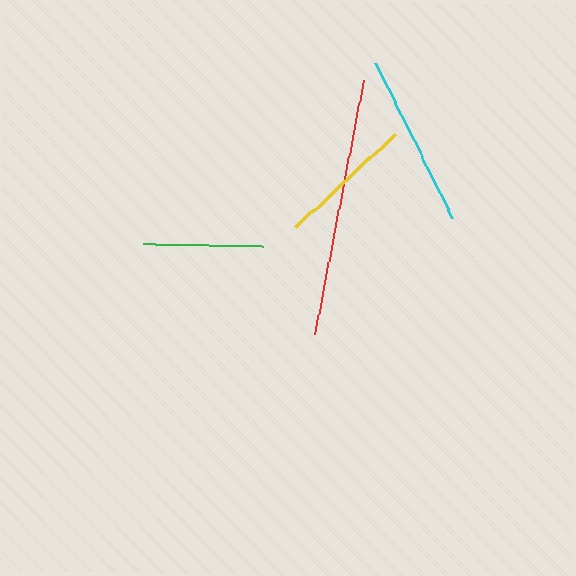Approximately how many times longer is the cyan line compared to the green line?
The cyan line is approximately 1.4 times the length of the green line.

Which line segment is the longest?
The red line is the longest at approximately 258 pixels.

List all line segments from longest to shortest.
From longest to shortest: red, cyan, yellow, green.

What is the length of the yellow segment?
The yellow segment is approximately 136 pixels long.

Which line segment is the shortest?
The green line is the shortest at approximately 121 pixels.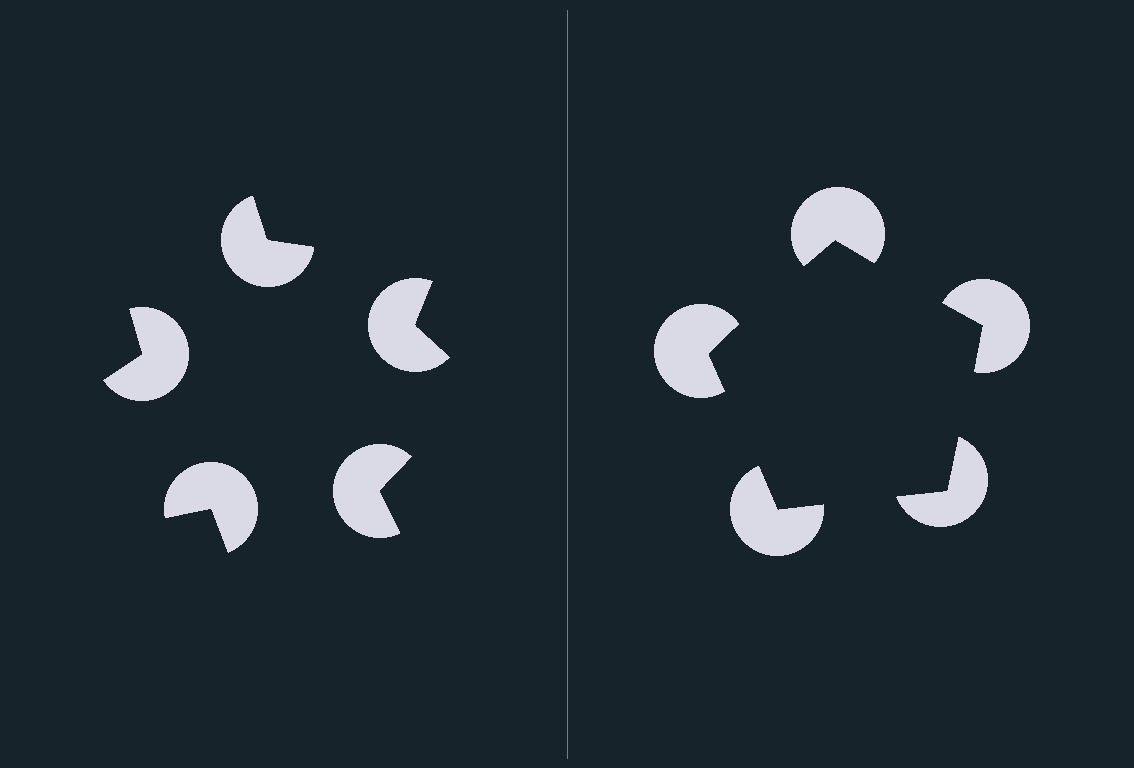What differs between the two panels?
The pac-man discs are positioned identically on both sides; only the wedge orientations differ. On the right they align to a pentagon; on the left they are misaligned.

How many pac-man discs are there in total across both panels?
10 — 5 on each side.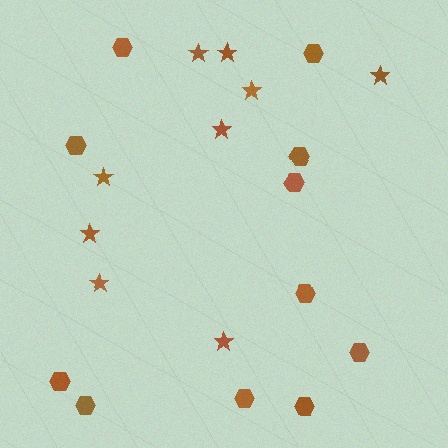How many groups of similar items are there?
There are 2 groups: one group of hexagons (11) and one group of stars (9).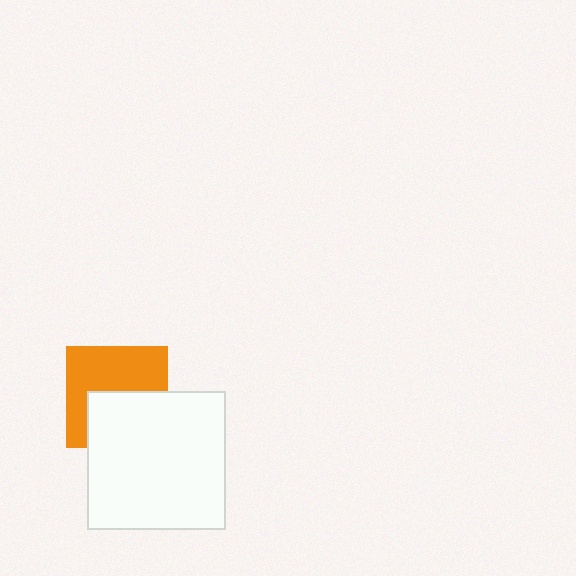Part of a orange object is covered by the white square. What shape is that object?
It is a square.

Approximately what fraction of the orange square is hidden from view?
Roughly 43% of the orange square is hidden behind the white square.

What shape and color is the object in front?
The object in front is a white square.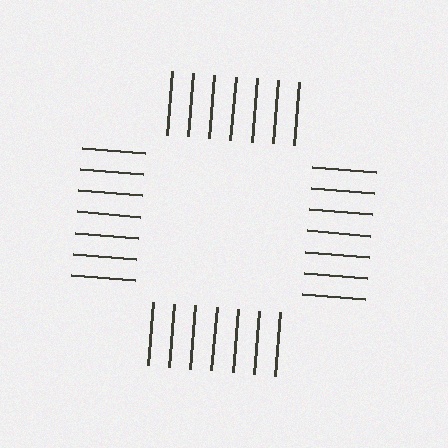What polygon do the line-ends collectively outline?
An illusory square — the line segments terminate on its edges but no continuous stroke is drawn.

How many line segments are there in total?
28 — 7 along each of the 4 edges.